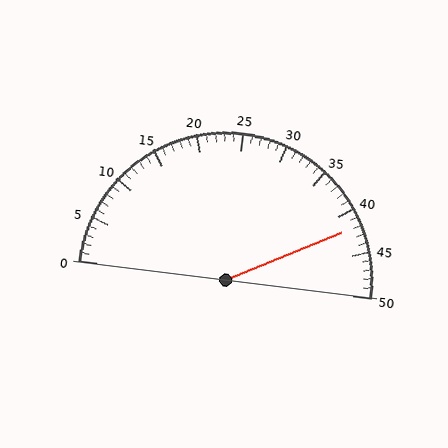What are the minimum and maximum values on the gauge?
The gauge ranges from 0 to 50.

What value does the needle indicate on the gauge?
The needle indicates approximately 42.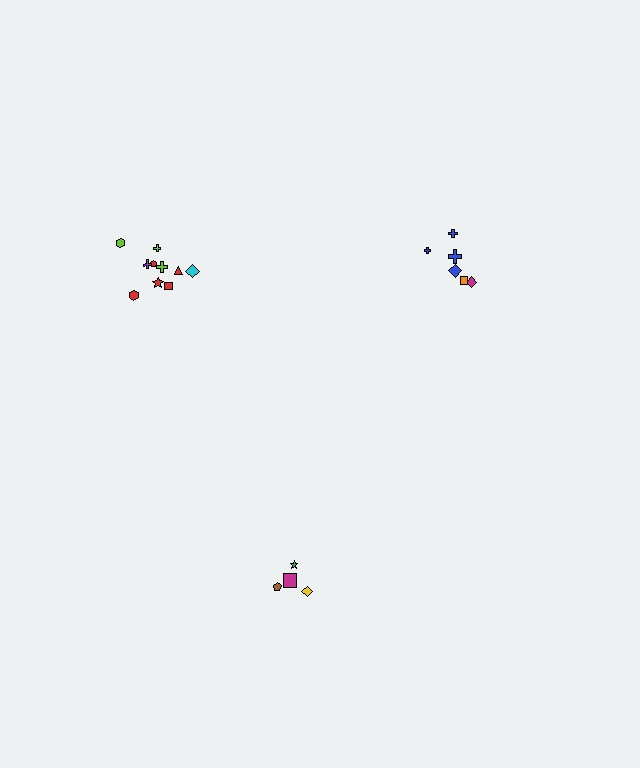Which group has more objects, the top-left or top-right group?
The top-left group.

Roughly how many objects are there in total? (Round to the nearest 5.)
Roughly 20 objects in total.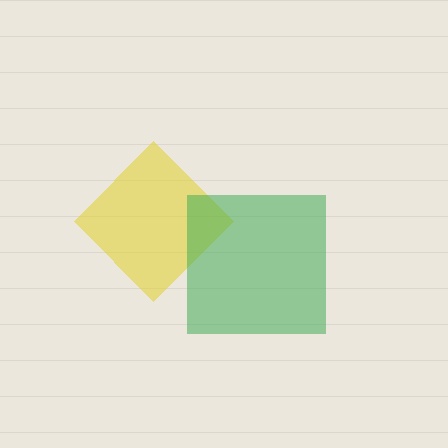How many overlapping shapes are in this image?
There are 2 overlapping shapes in the image.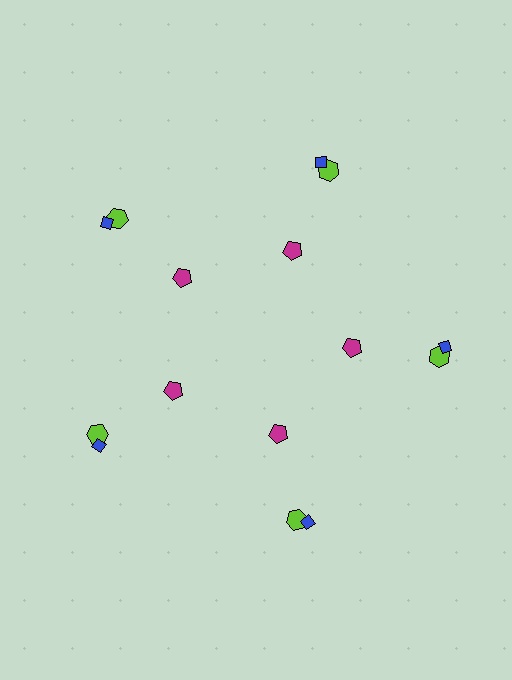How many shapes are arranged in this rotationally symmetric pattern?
There are 15 shapes, arranged in 5 groups of 3.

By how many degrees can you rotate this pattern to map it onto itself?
The pattern maps onto itself every 72 degrees of rotation.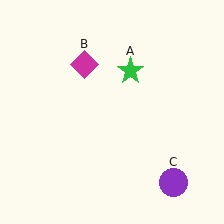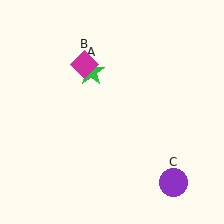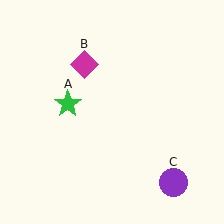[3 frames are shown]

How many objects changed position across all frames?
1 object changed position: green star (object A).